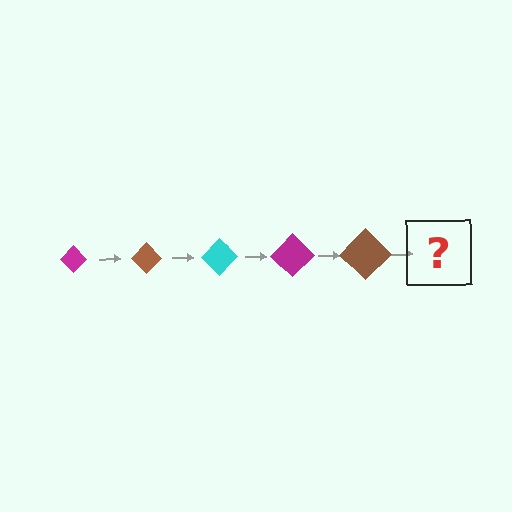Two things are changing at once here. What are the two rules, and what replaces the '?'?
The two rules are that the diamond grows larger each step and the color cycles through magenta, brown, and cyan. The '?' should be a cyan diamond, larger than the previous one.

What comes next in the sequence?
The next element should be a cyan diamond, larger than the previous one.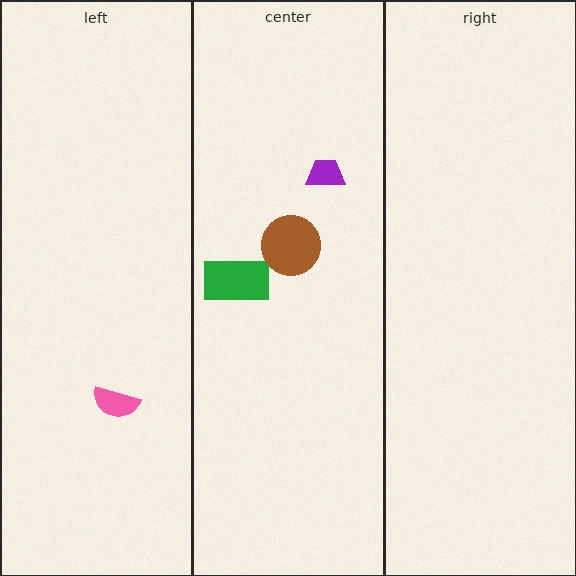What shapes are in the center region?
The purple trapezoid, the green rectangle, the brown circle.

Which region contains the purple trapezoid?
The center region.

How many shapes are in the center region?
3.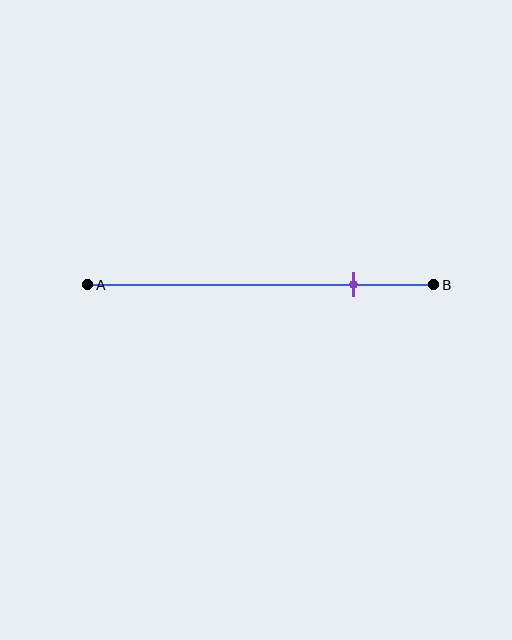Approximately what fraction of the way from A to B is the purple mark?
The purple mark is approximately 75% of the way from A to B.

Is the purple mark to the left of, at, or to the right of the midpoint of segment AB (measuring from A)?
The purple mark is to the right of the midpoint of segment AB.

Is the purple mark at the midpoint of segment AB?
No, the mark is at about 75% from A, not at the 50% midpoint.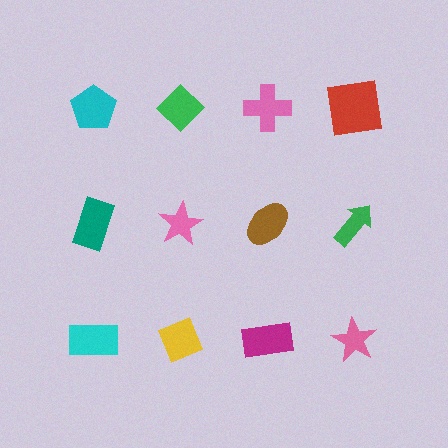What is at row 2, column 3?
A brown ellipse.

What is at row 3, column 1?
A cyan rectangle.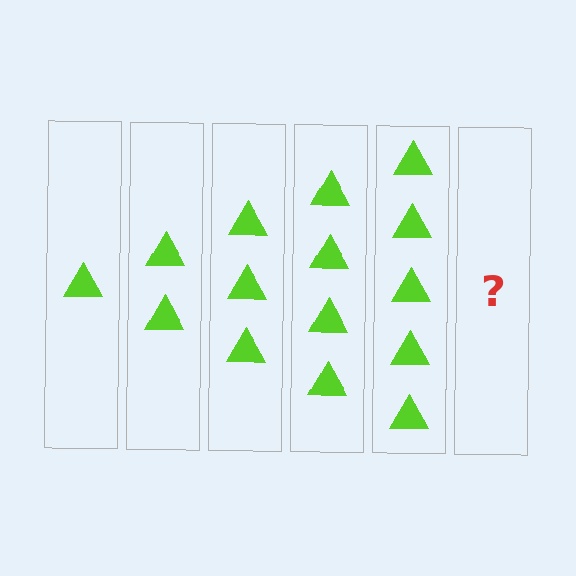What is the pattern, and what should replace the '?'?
The pattern is that each step adds one more triangle. The '?' should be 6 triangles.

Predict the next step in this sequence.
The next step is 6 triangles.